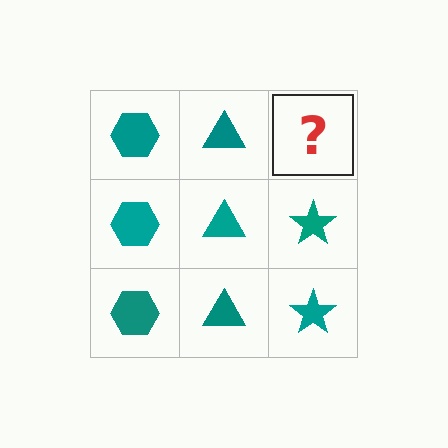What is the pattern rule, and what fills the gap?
The rule is that each column has a consistent shape. The gap should be filled with a teal star.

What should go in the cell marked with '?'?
The missing cell should contain a teal star.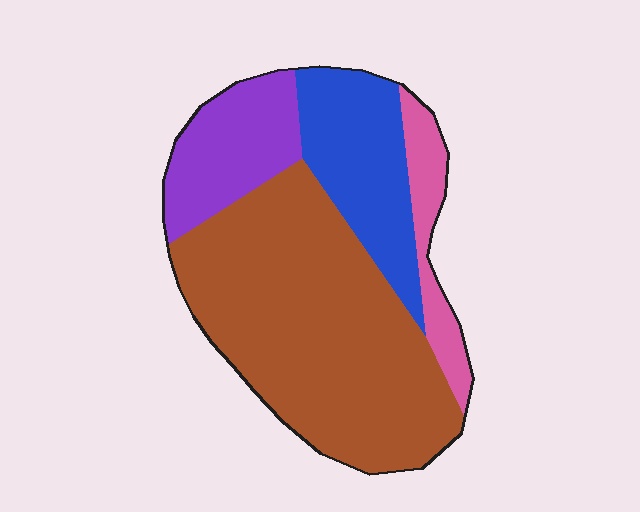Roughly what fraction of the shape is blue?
Blue covers roughly 20% of the shape.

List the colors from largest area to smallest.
From largest to smallest: brown, blue, purple, pink.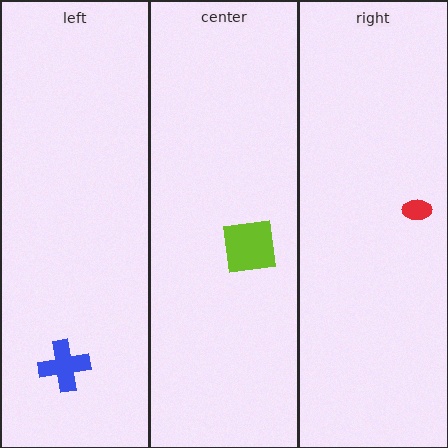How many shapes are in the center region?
1.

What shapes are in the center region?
The lime square.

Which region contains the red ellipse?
The right region.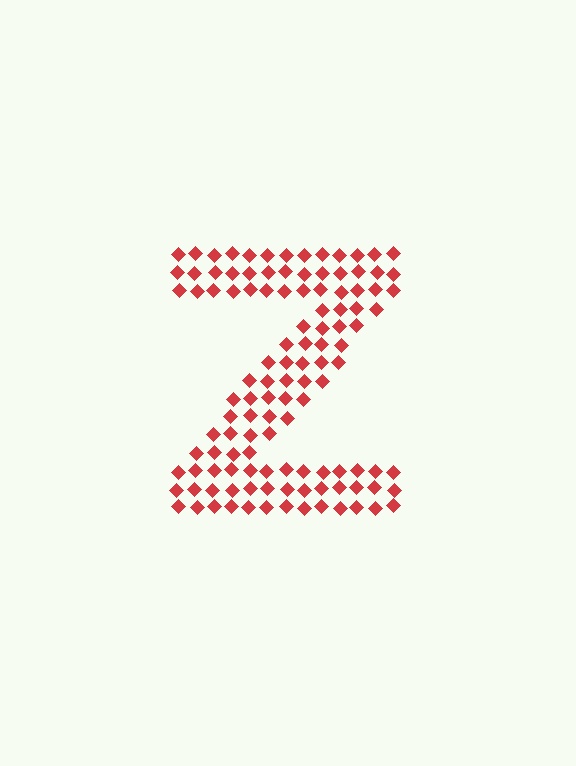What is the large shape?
The large shape is the letter Z.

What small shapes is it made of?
It is made of small diamonds.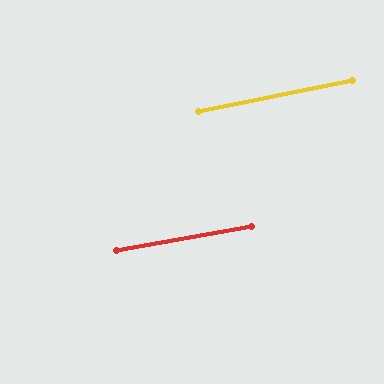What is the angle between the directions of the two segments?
Approximately 1 degree.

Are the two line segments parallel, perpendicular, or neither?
Parallel — their directions differ by only 1.1°.